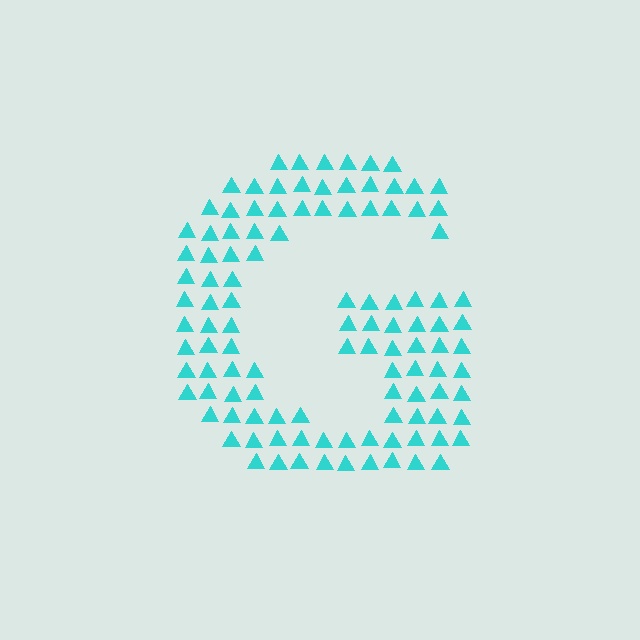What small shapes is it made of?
It is made of small triangles.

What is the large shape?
The large shape is the letter G.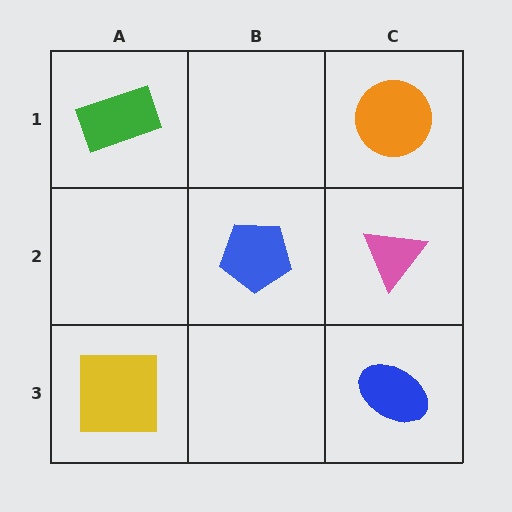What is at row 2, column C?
A pink triangle.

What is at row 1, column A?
A green rectangle.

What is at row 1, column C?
An orange circle.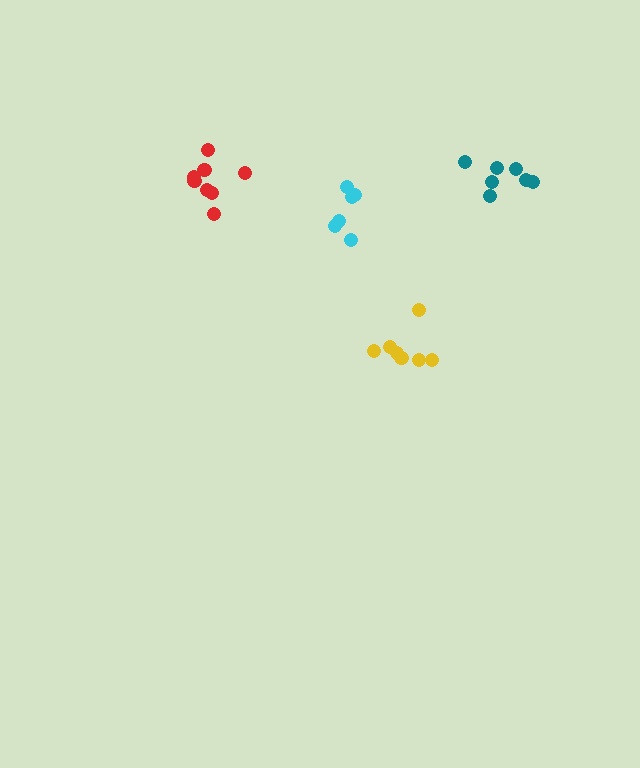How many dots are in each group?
Group 1: 7 dots, Group 2: 6 dots, Group 3: 8 dots, Group 4: 7 dots (28 total).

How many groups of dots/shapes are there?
There are 4 groups.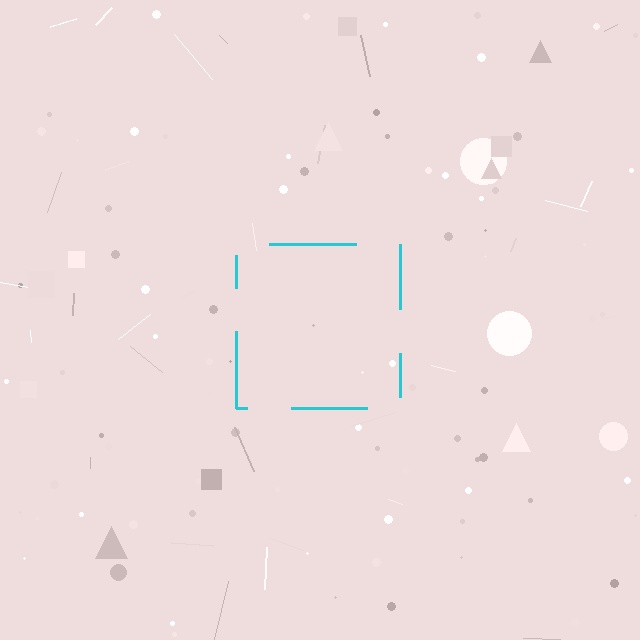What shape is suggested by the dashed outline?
The dashed outline suggests a square.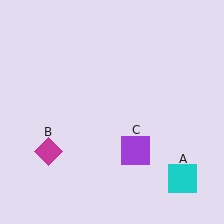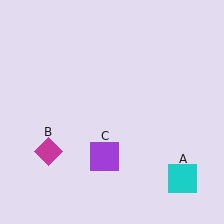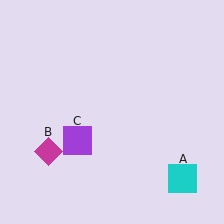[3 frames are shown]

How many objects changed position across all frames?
1 object changed position: purple square (object C).